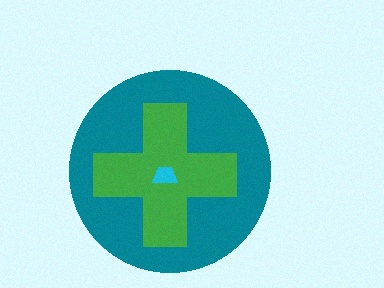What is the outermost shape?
The teal circle.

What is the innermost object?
The cyan trapezoid.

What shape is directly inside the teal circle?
The green cross.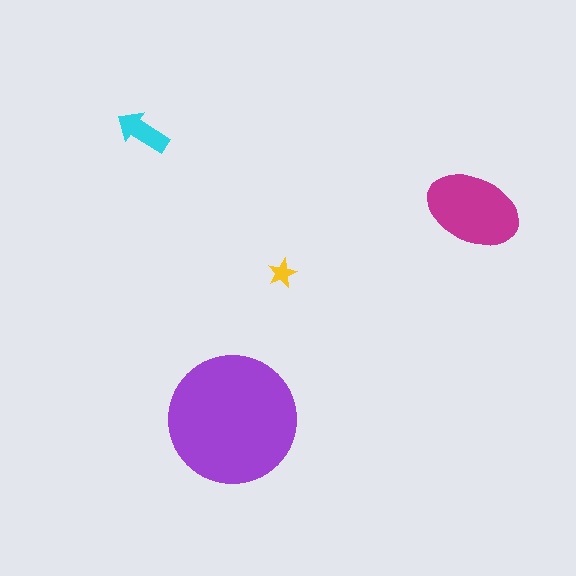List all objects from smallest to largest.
The yellow star, the cyan arrow, the magenta ellipse, the purple circle.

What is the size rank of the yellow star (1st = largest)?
4th.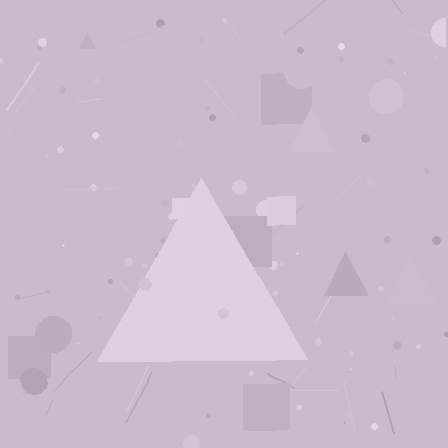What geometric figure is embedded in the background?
A triangle is embedded in the background.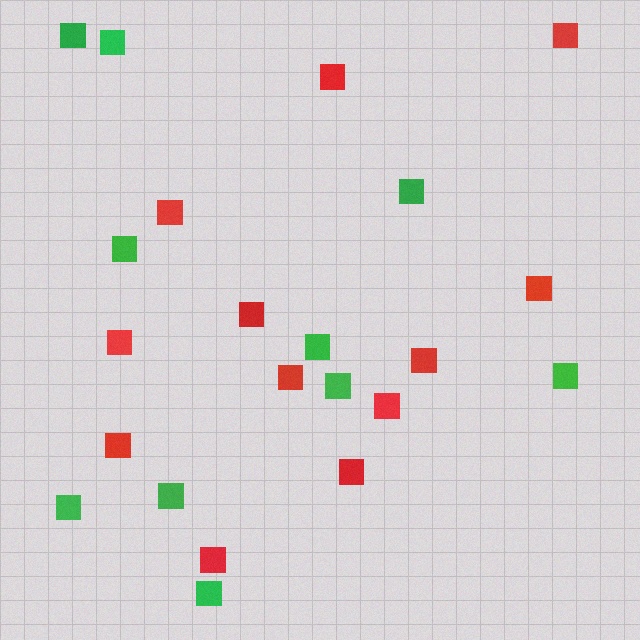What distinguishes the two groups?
There are 2 groups: one group of red squares (12) and one group of green squares (10).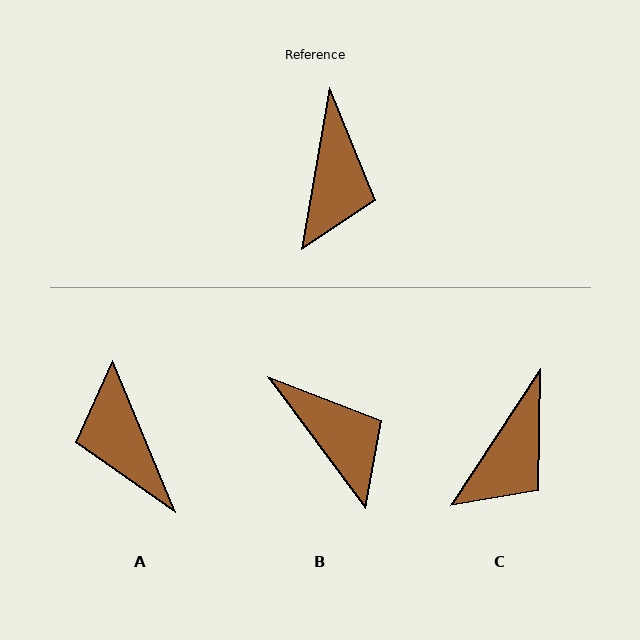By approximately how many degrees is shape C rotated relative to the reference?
Approximately 24 degrees clockwise.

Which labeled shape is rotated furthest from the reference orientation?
A, about 147 degrees away.